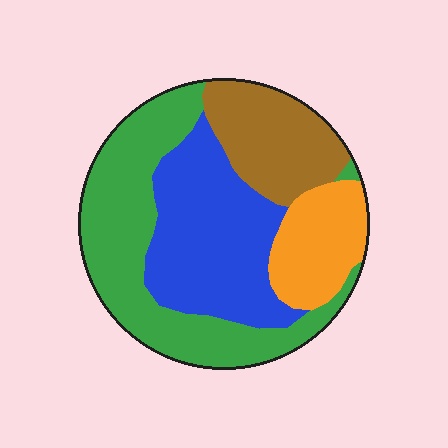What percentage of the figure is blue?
Blue covers roughly 30% of the figure.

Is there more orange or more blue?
Blue.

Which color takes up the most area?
Green, at roughly 35%.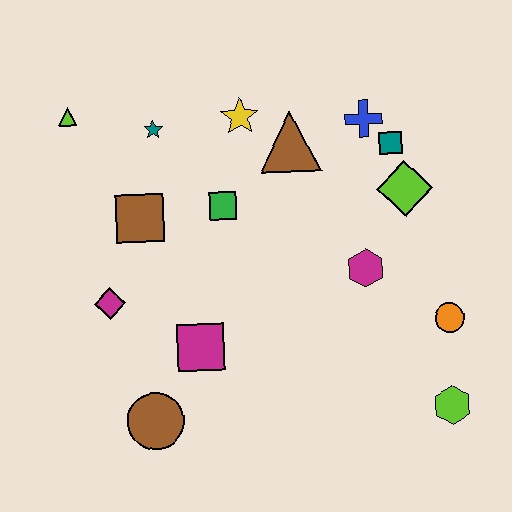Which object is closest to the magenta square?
The brown circle is closest to the magenta square.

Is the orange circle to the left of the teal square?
No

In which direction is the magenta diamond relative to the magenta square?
The magenta diamond is to the left of the magenta square.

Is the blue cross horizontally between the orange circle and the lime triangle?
Yes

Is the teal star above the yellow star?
No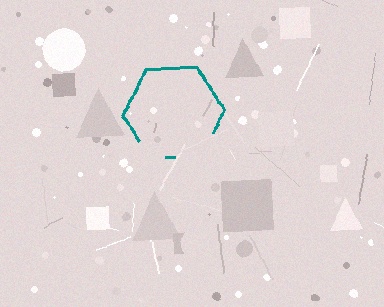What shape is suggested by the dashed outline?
The dashed outline suggests a hexagon.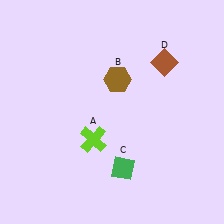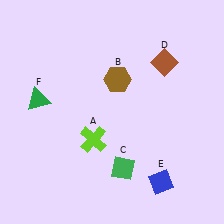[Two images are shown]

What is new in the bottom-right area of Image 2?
A blue diamond (E) was added in the bottom-right area of Image 2.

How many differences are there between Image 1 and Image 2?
There are 2 differences between the two images.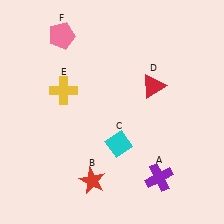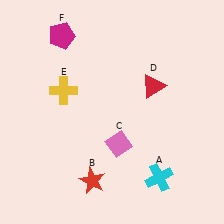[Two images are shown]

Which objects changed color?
A changed from purple to cyan. C changed from cyan to pink. F changed from pink to magenta.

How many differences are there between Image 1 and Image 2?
There are 3 differences between the two images.